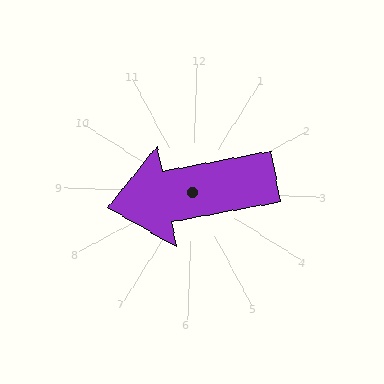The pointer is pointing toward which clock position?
Roughly 9 o'clock.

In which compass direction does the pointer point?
West.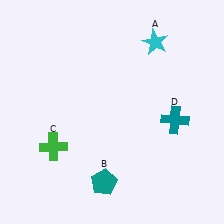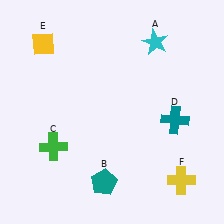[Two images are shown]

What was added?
A yellow diamond (E), a yellow cross (F) were added in Image 2.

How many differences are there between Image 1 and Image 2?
There are 2 differences between the two images.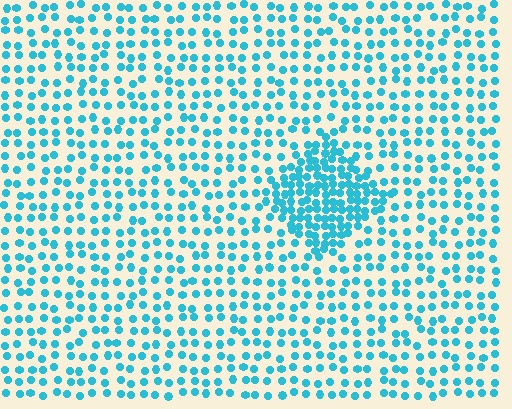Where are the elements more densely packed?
The elements are more densely packed inside the diamond boundary.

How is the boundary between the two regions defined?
The boundary is defined by a change in element density (approximately 2.3x ratio). All elements are the same color, size, and shape.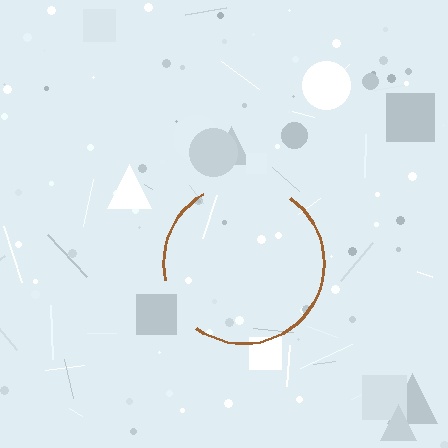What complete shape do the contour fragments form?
The contour fragments form a circle.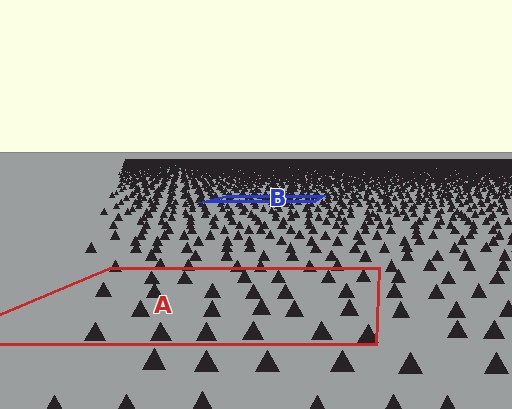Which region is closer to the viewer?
Region A is closer. The texture elements there are larger and more spread out.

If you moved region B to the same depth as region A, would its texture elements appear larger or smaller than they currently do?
They would appear larger. At a closer depth, the same texture elements are projected at a bigger on-screen size.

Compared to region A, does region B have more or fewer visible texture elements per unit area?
Region B has more texture elements per unit area — they are packed more densely because it is farther away.